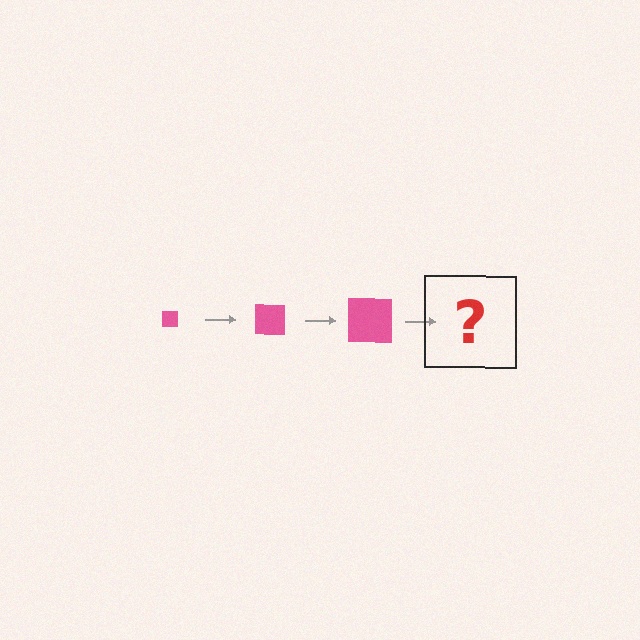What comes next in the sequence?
The next element should be a pink square, larger than the previous one.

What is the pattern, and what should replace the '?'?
The pattern is that the square gets progressively larger each step. The '?' should be a pink square, larger than the previous one.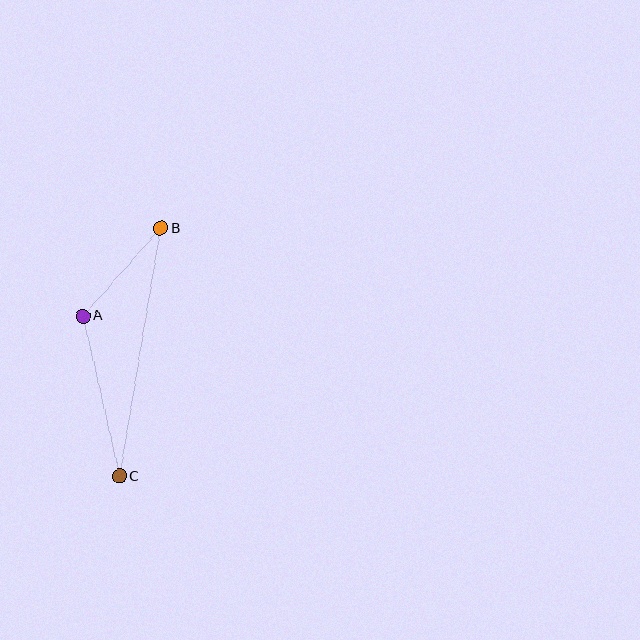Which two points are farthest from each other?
Points B and C are farthest from each other.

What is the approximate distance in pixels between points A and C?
The distance between A and C is approximately 164 pixels.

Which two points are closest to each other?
Points A and B are closest to each other.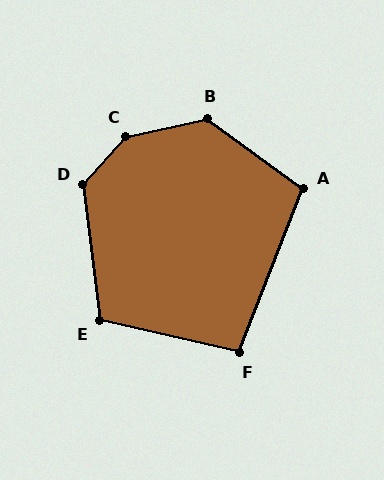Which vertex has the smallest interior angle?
F, at approximately 98 degrees.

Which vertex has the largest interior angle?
C, at approximately 145 degrees.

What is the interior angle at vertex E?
Approximately 110 degrees (obtuse).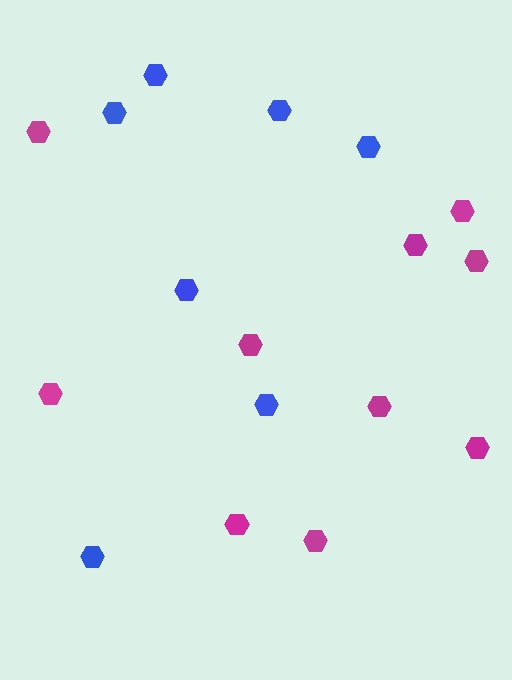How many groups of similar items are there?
There are 2 groups: one group of magenta hexagons (10) and one group of blue hexagons (7).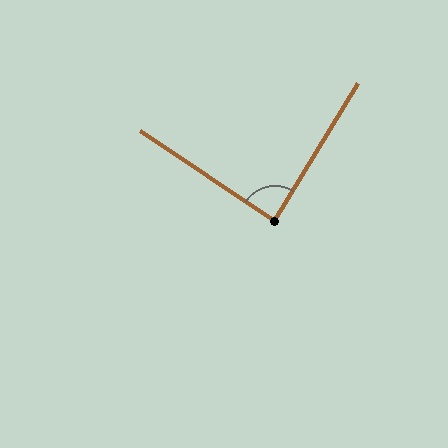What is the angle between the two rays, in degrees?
Approximately 88 degrees.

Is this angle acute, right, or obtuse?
It is approximately a right angle.